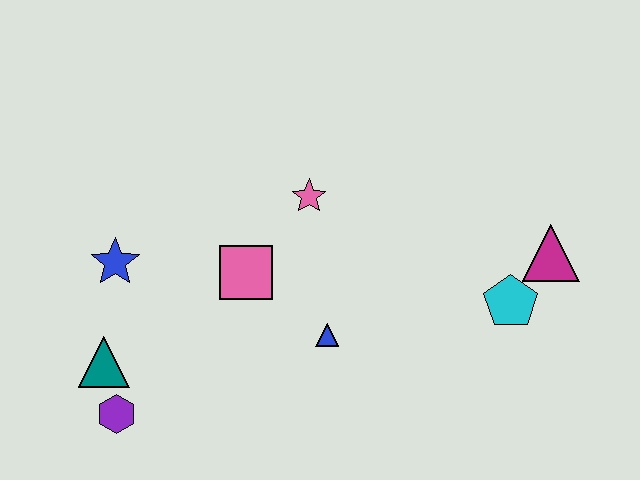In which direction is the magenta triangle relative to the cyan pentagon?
The magenta triangle is above the cyan pentagon.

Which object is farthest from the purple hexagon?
The magenta triangle is farthest from the purple hexagon.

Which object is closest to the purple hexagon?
The teal triangle is closest to the purple hexagon.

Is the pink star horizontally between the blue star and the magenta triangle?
Yes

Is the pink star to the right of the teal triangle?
Yes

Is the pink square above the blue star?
No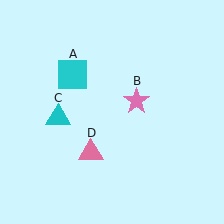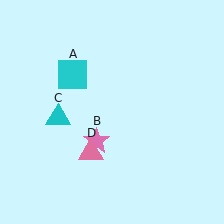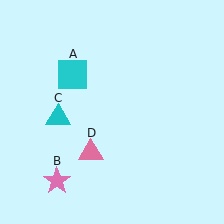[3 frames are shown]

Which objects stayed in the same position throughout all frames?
Cyan square (object A) and cyan triangle (object C) and pink triangle (object D) remained stationary.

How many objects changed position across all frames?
1 object changed position: pink star (object B).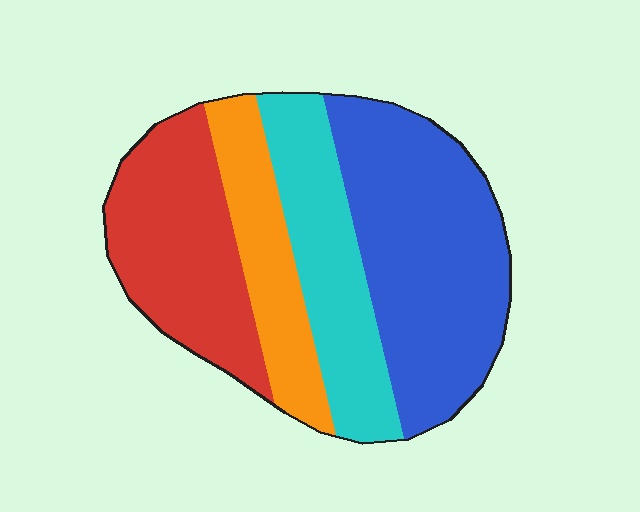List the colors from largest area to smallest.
From largest to smallest: blue, red, cyan, orange.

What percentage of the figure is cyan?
Cyan covers 21% of the figure.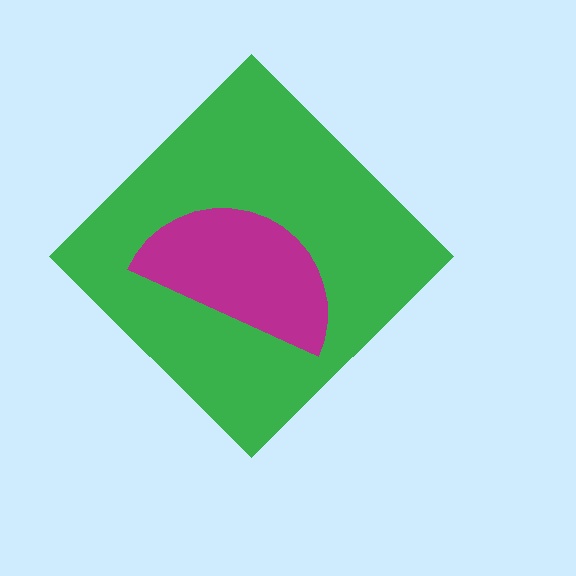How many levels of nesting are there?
2.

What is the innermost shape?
The magenta semicircle.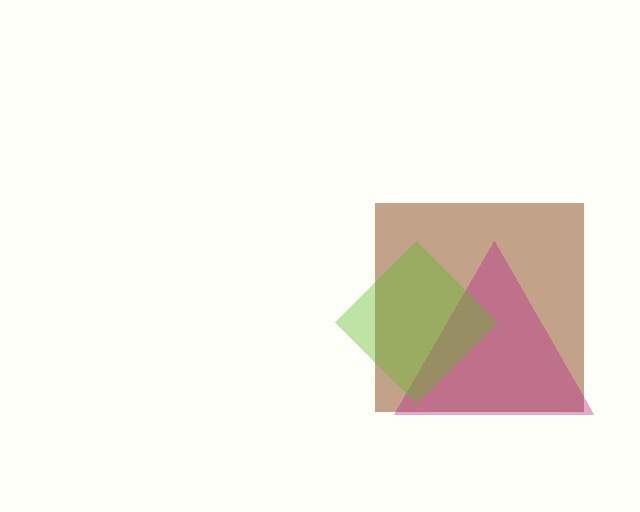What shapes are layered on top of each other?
The layered shapes are: a brown square, a magenta triangle, a lime diamond.